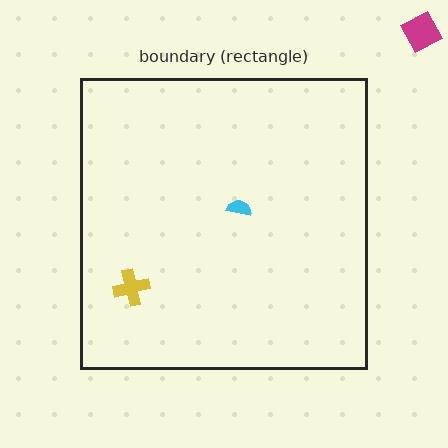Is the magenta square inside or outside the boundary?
Outside.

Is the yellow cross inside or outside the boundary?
Inside.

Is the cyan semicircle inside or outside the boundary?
Inside.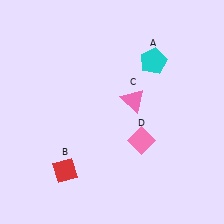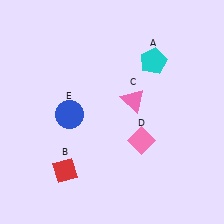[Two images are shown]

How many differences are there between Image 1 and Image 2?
There is 1 difference between the two images.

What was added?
A blue circle (E) was added in Image 2.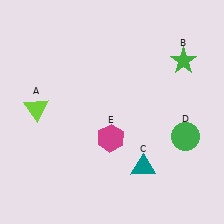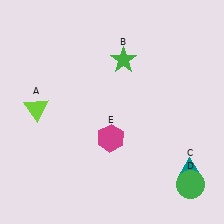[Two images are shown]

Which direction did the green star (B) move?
The green star (B) moved left.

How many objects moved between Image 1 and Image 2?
3 objects moved between the two images.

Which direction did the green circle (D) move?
The green circle (D) moved down.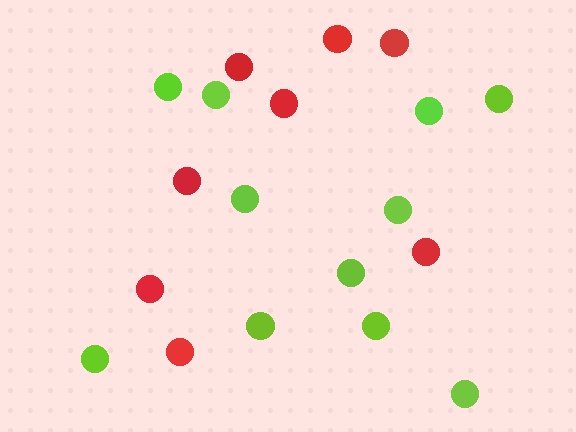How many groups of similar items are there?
There are 2 groups: one group of lime circles (11) and one group of red circles (8).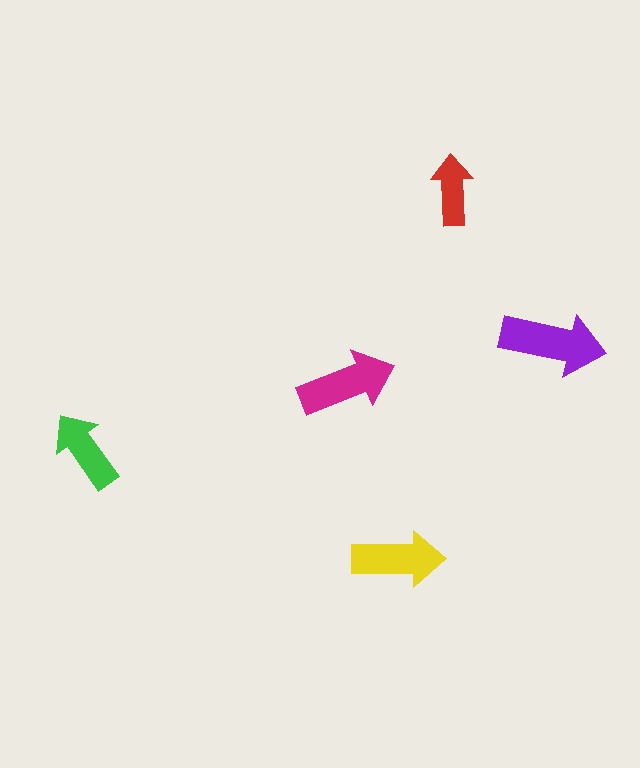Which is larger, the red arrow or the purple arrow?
The purple one.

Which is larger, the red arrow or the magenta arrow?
The magenta one.